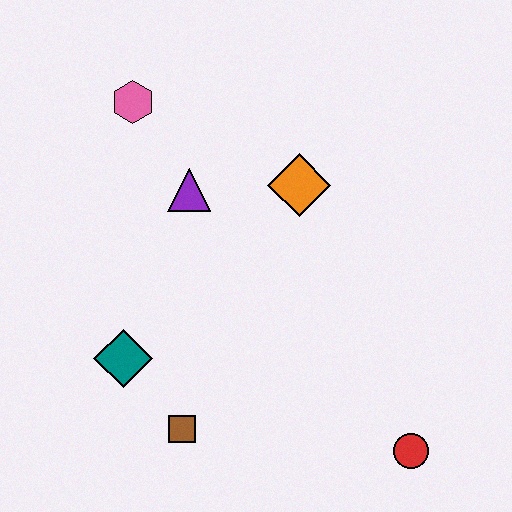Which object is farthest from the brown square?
The pink hexagon is farthest from the brown square.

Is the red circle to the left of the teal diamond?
No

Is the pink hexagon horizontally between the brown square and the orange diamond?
No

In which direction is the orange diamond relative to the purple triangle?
The orange diamond is to the right of the purple triangle.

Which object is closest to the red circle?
The brown square is closest to the red circle.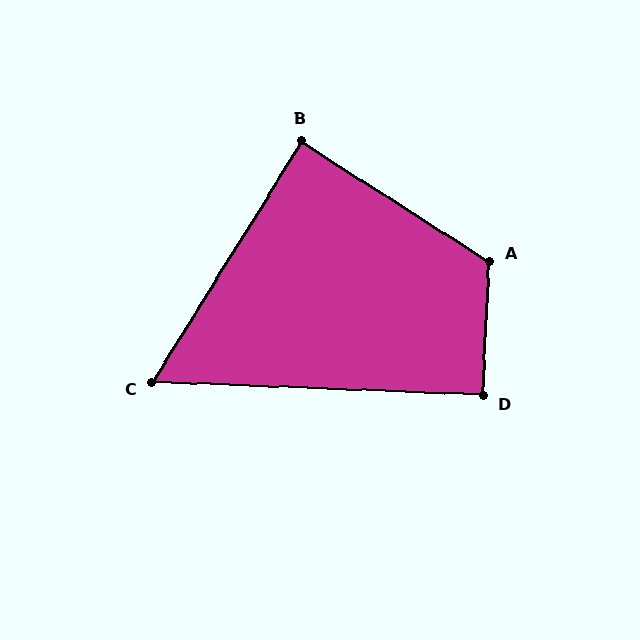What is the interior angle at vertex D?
Approximately 91 degrees (approximately right).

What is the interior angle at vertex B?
Approximately 89 degrees (approximately right).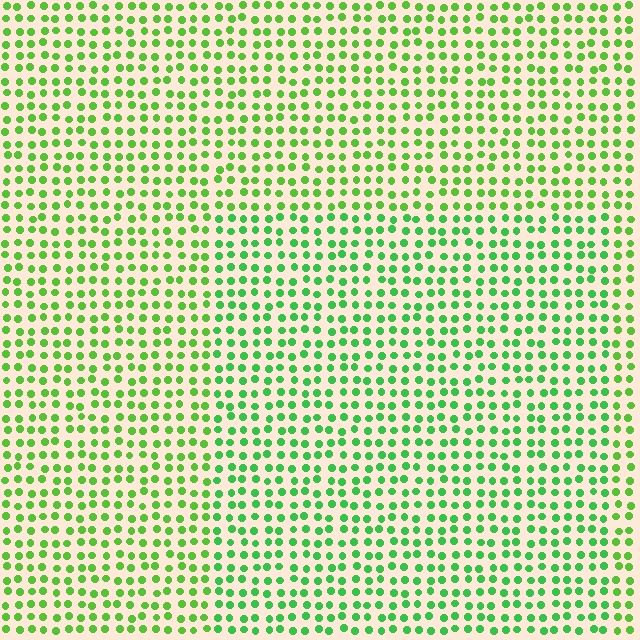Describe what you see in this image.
The image is filled with small lime elements in a uniform arrangement. A rectangle-shaped region is visible where the elements are tinted to a slightly different hue, forming a subtle color boundary.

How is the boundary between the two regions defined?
The boundary is defined purely by a slight shift in hue (about 22 degrees). Spacing, size, and orientation are identical on both sides.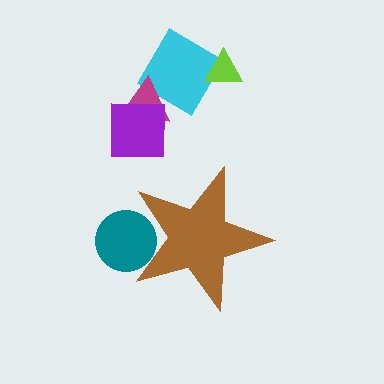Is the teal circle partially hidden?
Yes, the teal circle is partially hidden behind the brown star.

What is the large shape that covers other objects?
A brown star.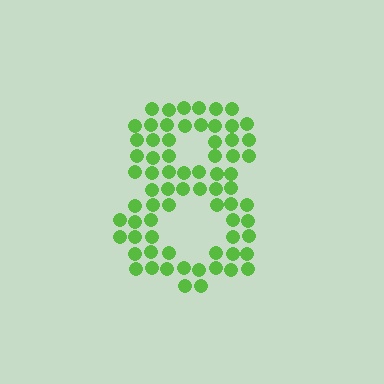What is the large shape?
The large shape is the digit 8.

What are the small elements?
The small elements are circles.